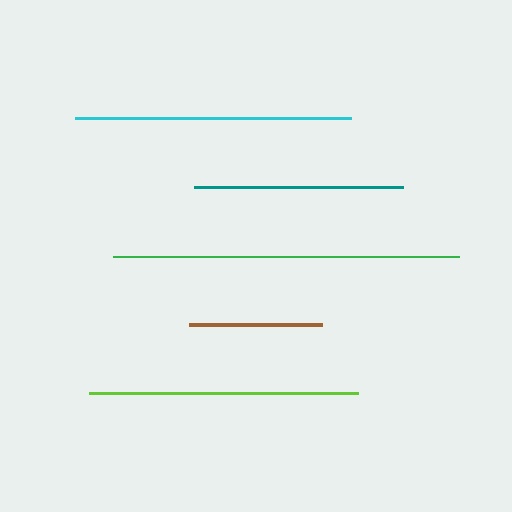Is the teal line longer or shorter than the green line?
The green line is longer than the teal line.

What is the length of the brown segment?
The brown segment is approximately 133 pixels long.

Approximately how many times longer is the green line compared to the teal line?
The green line is approximately 1.7 times the length of the teal line.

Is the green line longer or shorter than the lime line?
The green line is longer than the lime line.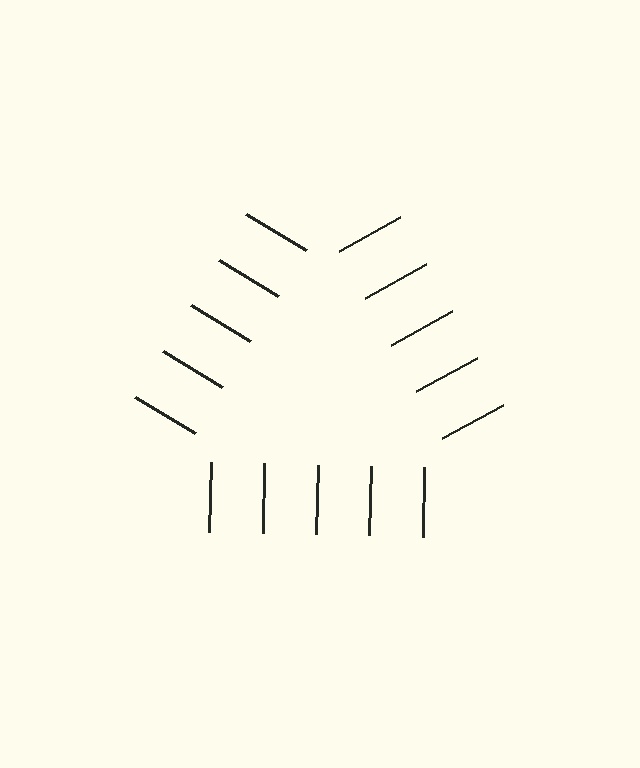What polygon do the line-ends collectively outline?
An illusory triangle — the line segments terminate on its edges but no continuous stroke is drawn.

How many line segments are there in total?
15 — 5 along each of the 3 edges.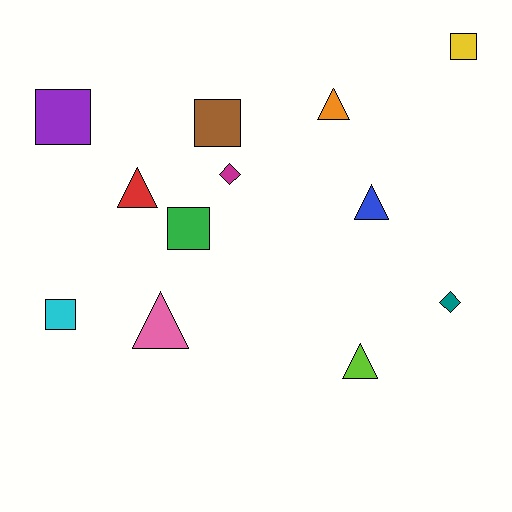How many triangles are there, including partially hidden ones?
There are 5 triangles.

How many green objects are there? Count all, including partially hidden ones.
There is 1 green object.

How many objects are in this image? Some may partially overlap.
There are 12 objects.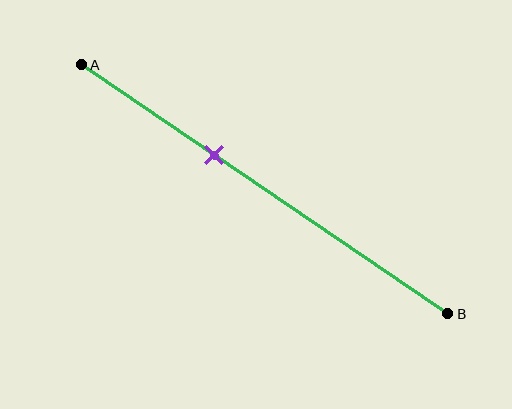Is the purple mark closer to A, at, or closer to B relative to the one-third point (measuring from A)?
The purple mark is approximately at the one-third point of segment AB.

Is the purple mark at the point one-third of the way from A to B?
Yes, the mark is approximately at the one-third point.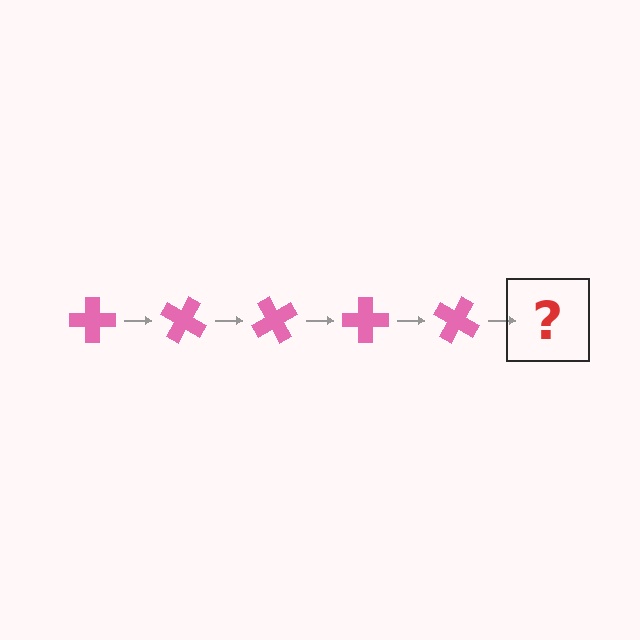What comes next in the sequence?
The next element should be a pink cross rotated 150 degrees.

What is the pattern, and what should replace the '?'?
The pattern is that the cross rotates 30 degrees each step. The '?' should be a pink cross rotated 150 degrees.